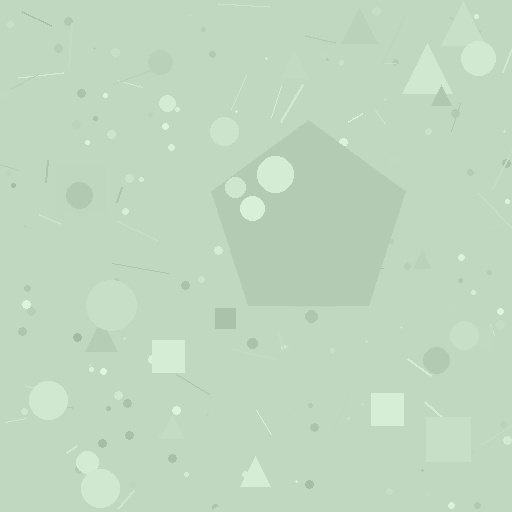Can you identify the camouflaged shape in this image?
The camouflaged shape is a pentagon.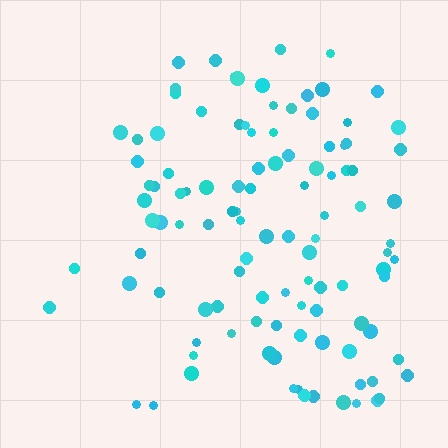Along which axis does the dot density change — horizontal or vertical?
Horizontal.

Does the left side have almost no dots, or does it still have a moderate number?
Still a moderate number, just noticeably fewer than the right.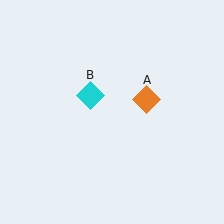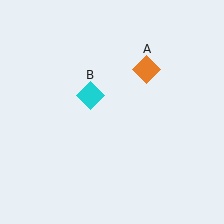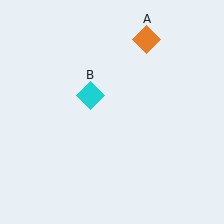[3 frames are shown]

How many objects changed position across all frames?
1 object changed position: orange diamond (object A).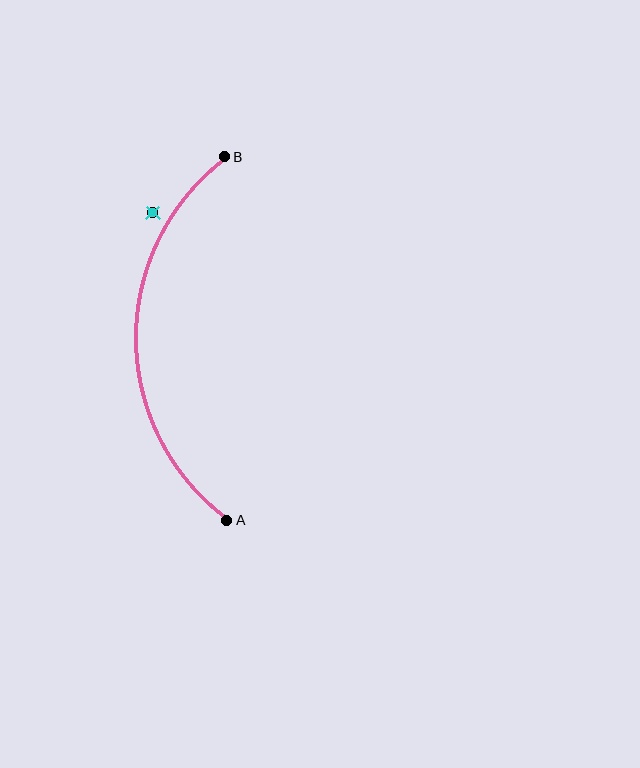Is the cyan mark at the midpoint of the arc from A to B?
No — the cyan mark does not lie on the arc at all. It sits slightly outside the curve.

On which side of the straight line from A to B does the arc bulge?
The arc bulges to the left of the straight line connecting A and B.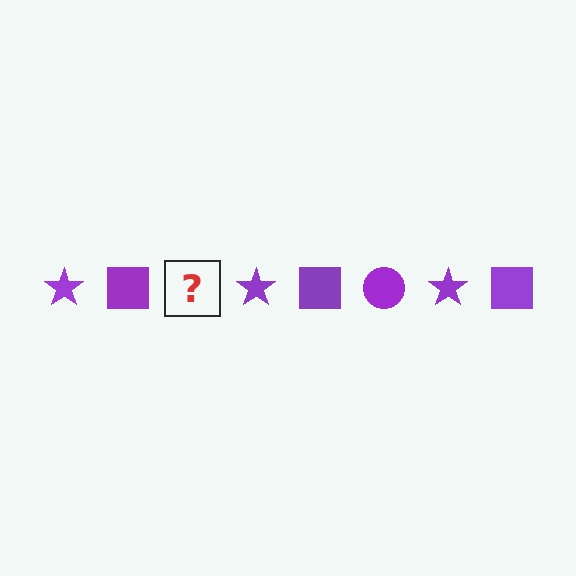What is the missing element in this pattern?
The missing element is a purple circle.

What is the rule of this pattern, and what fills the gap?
The rule is that the pattern cycles through star, square, circle shapes in purple. The gap should be filled with a purple circle.